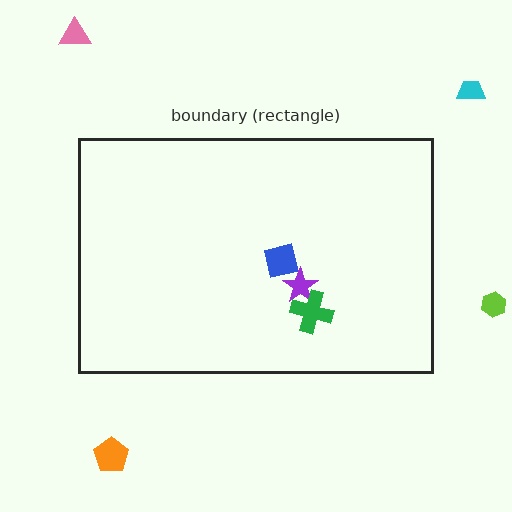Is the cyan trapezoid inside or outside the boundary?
Outside.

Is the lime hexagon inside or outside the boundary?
Outside.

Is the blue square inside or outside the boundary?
Inside.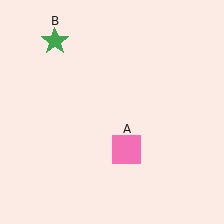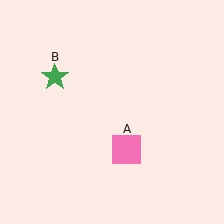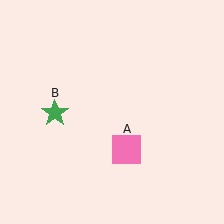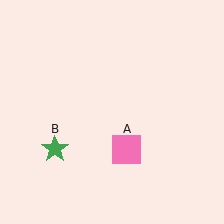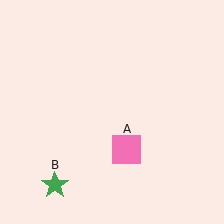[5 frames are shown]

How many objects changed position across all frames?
1 object changed position: green star (object B).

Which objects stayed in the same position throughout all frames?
Pink square (object A) remained stationary.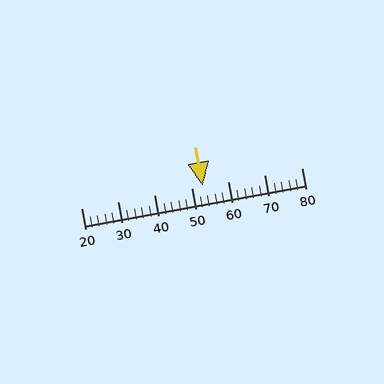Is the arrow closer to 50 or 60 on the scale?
The arrow is closer to 50.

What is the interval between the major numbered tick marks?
The major tick marks are spaced 10 units apart.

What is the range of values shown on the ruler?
The ruler shows values from 20 to 80.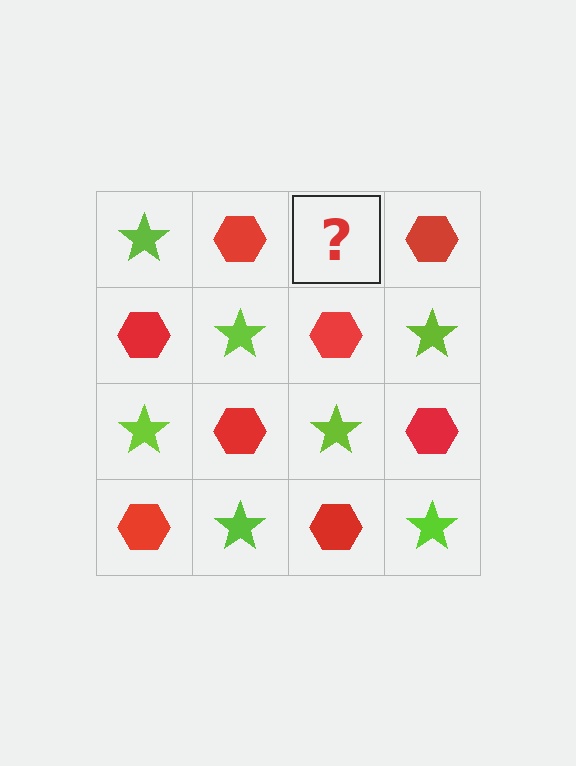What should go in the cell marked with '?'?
The missing cell should contain a lime star.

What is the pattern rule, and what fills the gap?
The rule is that it alternates lime star and red hexagon in a checkerboard pattern. The gap should be filled with a lime star.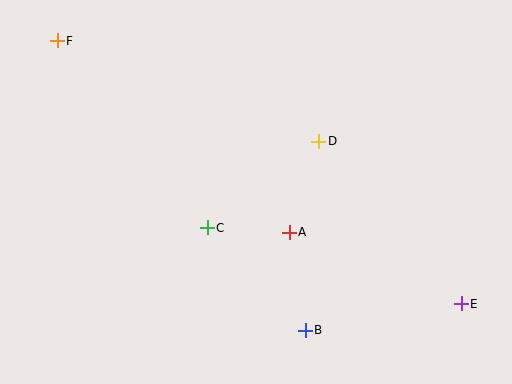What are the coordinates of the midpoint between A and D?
The midpoint between A and D is at (304, 187).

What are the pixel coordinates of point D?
Point D is at (319, 141).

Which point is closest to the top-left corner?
Point F is closest to the top-left corner.